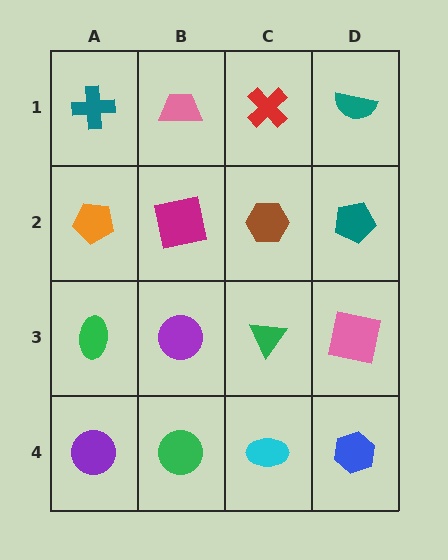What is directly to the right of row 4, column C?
A blue hexagon.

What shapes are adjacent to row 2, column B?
A pink trapezoid (row 1, column B), a purple circle (row 3, column B), an orange pentagon (row 2, column A), a brown hexagon (row 2, column C).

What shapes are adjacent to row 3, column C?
A brown hexagon (row 2, column C), a cyan ellipse (row 4, column C), a purple circle (row 3, column B), a pink square (row 3, column D).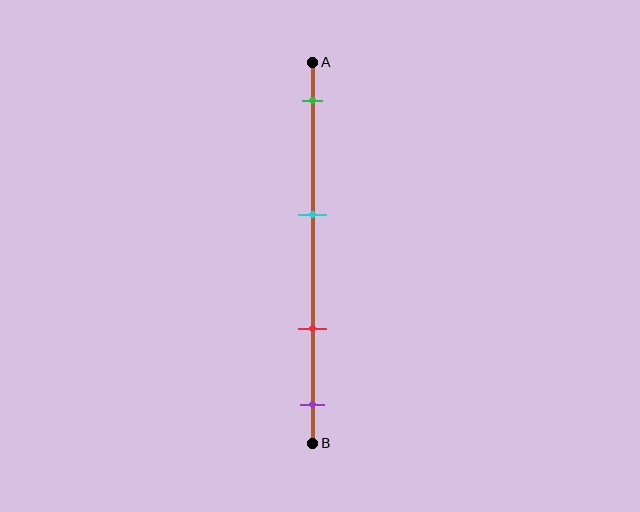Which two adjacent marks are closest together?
The red and purple marks are the closest adjacent pair.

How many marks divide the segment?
There are 4 marks dividing the segment.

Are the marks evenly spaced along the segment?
No, the marks are not evenly spaced.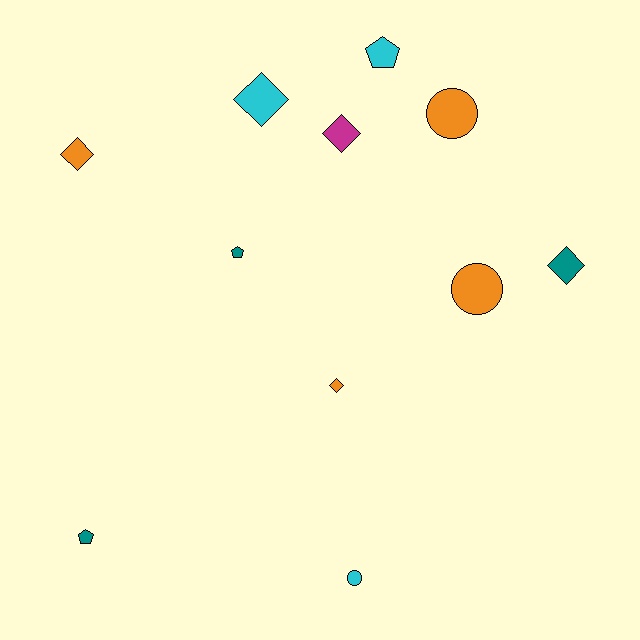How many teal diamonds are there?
There is 1 teal diamond.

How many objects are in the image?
There are 11 objects.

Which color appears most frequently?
Orange, with 4 objects.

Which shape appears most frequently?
Diamond, with 5 objects.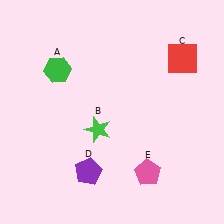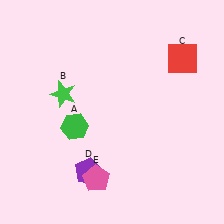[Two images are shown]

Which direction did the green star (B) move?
The green star (B) moved up.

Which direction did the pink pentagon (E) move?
The pink pentagon (E) moved left.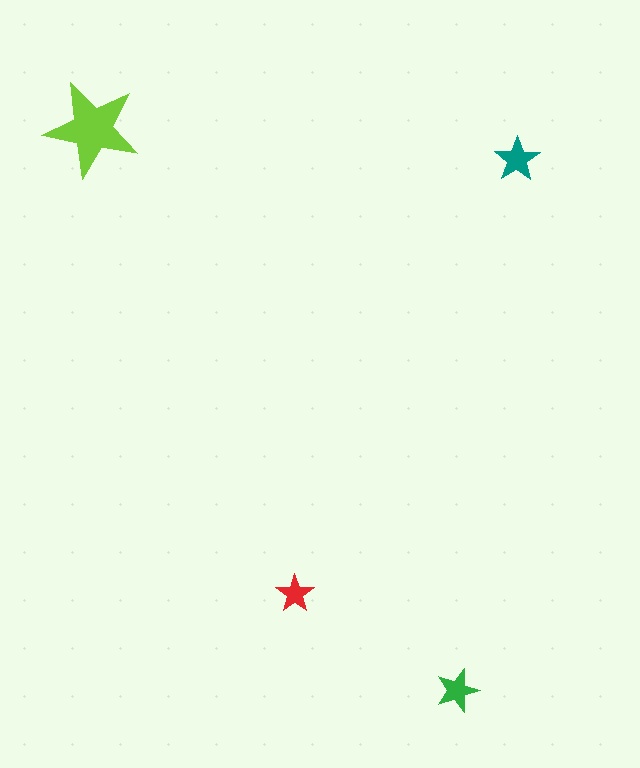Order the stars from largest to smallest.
the lime one, the teal one, the green one, the red one.